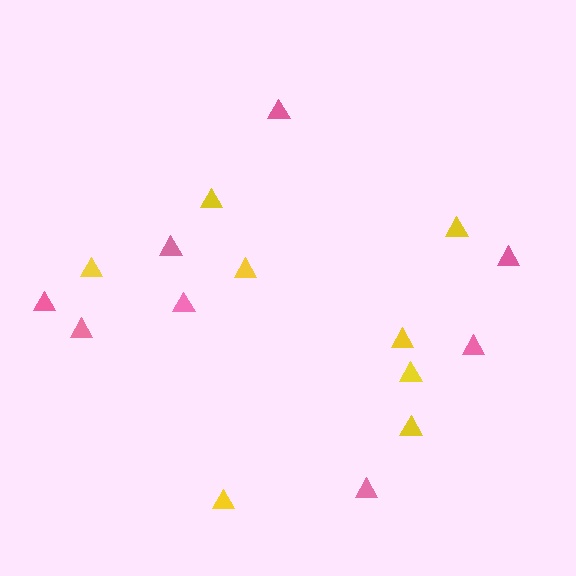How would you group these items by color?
There are 2 groups: one group of pink triangles (8) and one group of yellow triangles (8).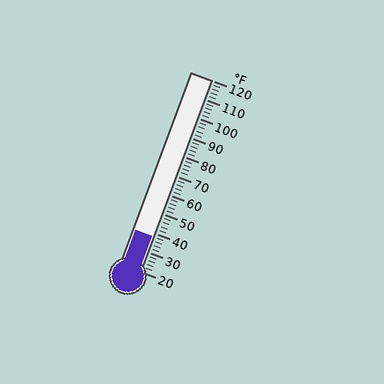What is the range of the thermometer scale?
The thermometer scale ranges from 20°F to 120°F.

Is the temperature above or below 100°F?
The temperature is below 100°F.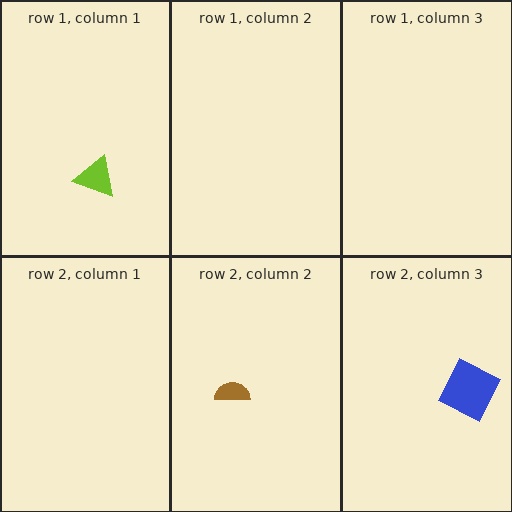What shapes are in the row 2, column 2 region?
The brown semicircle.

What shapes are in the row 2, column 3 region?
The blue square.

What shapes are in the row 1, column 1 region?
The lime triangle.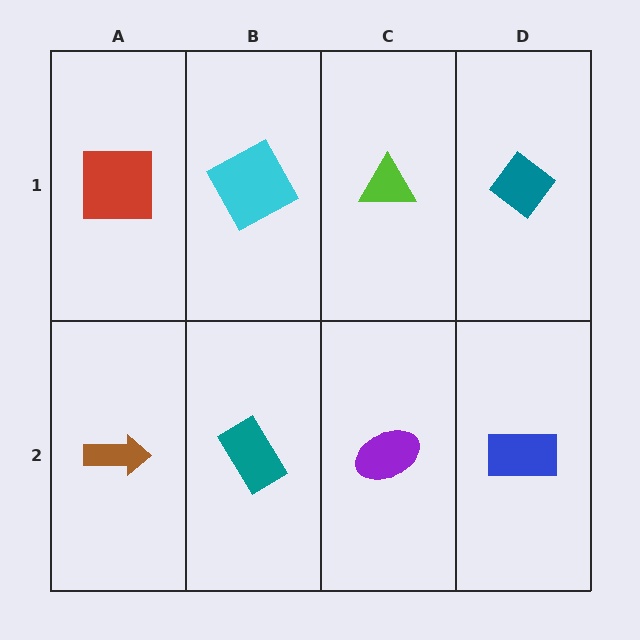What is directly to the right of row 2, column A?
A teal rectangle.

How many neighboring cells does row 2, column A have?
2.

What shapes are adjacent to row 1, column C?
A purple ellipse (row 2, column C), a cyan square (row 1, column B), a teal diamond (row 1, column D).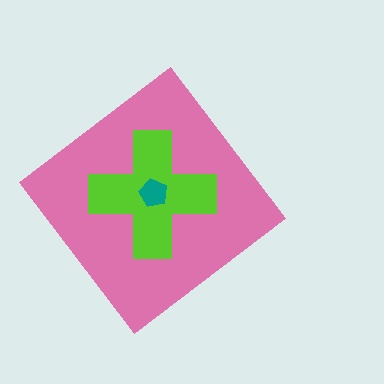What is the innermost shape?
The teal pentagon.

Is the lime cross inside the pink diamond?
Yes.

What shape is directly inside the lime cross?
The teal pentagon.